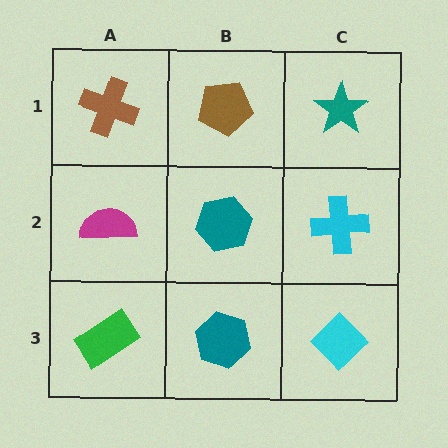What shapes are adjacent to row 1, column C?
A cyan cross (row 2, column C), a brown pentagon (row 1, column B).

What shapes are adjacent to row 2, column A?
A brown cross (row 1, column A), a green rectangle (row 3, column A), a teal hexagon (row 2, column B).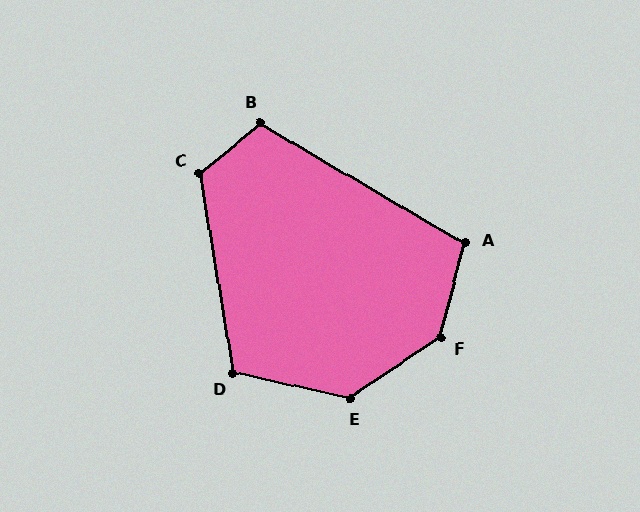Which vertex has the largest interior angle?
F, at approximately 138 degrees.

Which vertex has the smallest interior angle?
A, at approximately 106 degrees.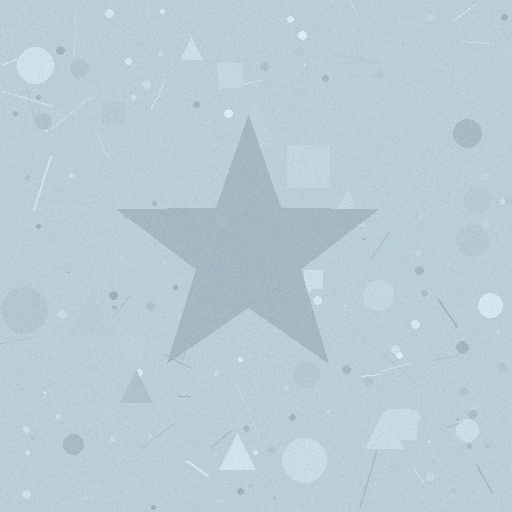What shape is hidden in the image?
A star is hidden in the image.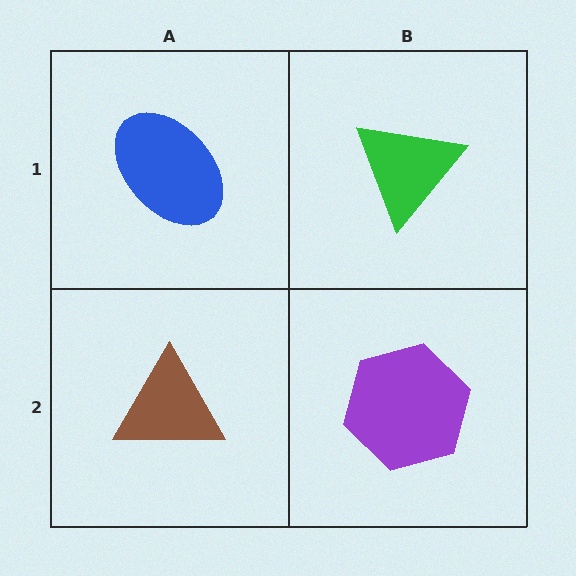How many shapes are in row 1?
2 shapes.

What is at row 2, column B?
A purple hexagon.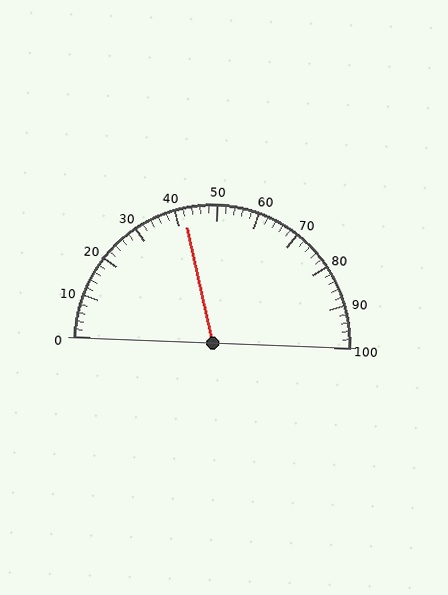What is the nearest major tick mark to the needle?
The nearest major tick mark is 40.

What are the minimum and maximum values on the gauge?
The gauge ranges from 0 to 100.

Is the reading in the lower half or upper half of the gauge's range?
The reading is in the lower half of the range (0 to 100).